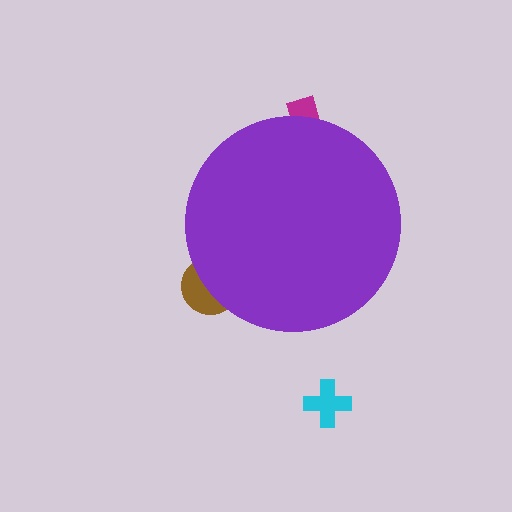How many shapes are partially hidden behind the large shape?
2 shapes are partially hidden.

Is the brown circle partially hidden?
Yes, the brown circle is partially hidden behind the purple circle.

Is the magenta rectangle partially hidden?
Yes, the magenta rectangle is partially hidden behind the purple circle.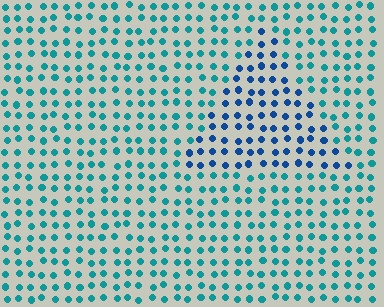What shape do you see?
I see a triangle.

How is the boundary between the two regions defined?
The boundary is defined purely by a slight shift in hue (about 35 degrees). Spacing, size, and orientation are identical on both sides.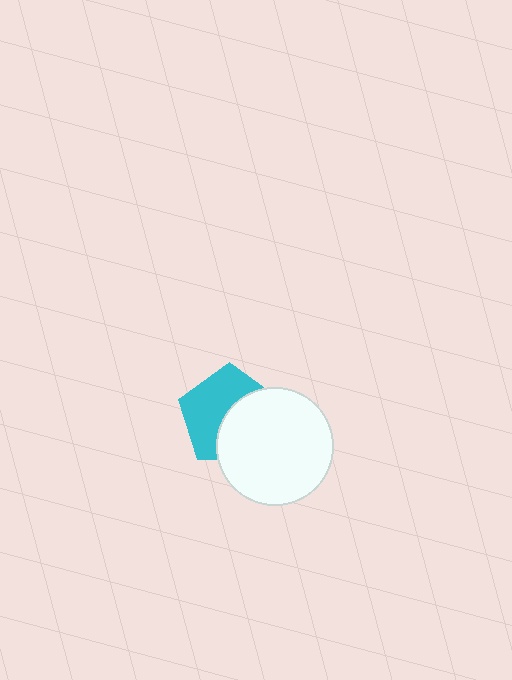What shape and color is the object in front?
The object in front is a white circle.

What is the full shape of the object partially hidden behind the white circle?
The partially hidden object is a cyan pentagon.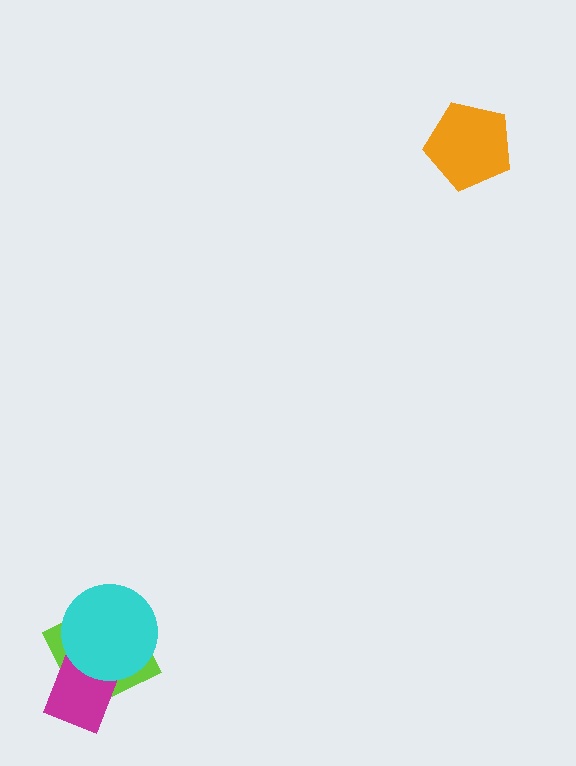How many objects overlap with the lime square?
2 objects overlap with the lime square.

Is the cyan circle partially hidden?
No, no other shape covers it.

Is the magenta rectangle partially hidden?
Yes, it is partially covered by another shape.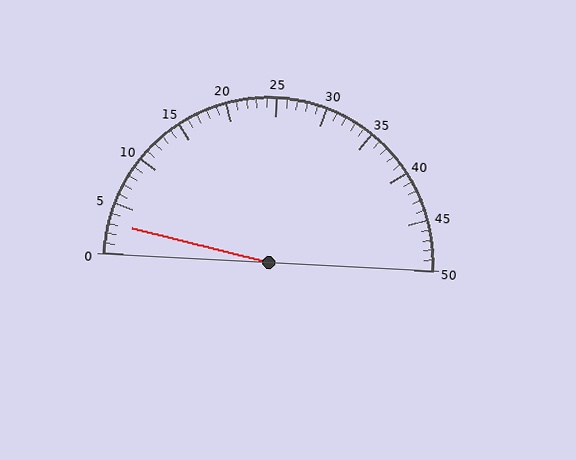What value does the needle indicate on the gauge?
The needle indicates approximately 3.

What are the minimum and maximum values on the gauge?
The gauge ranges from 0 to 50.